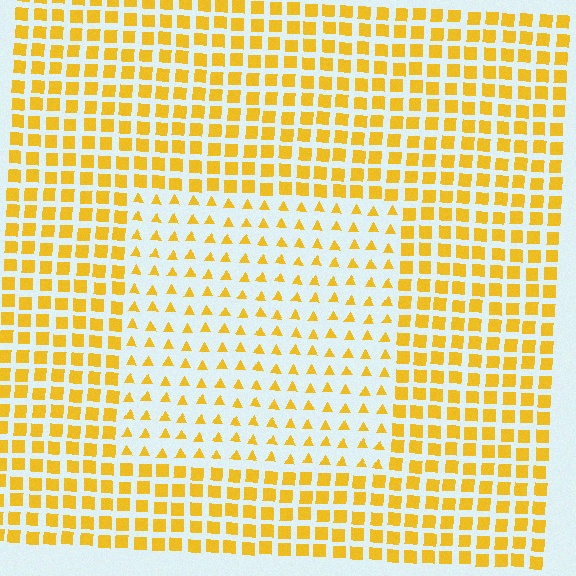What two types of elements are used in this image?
The image uses triangles inside the rectangle region and squares outside it.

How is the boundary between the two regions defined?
The boundary is defined by a change in element shape: triangles inside vs. squares outside. All elements share the same color and spacing.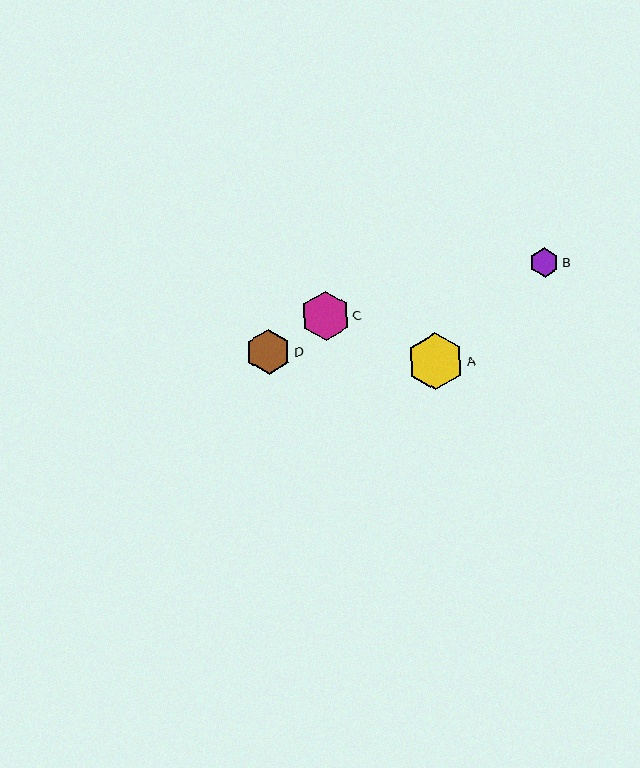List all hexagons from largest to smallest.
From largest to smallest: A, C, D, B.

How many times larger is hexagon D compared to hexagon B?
Hexagon D is approximately 1.5 times the size of hexagon B.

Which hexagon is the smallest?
Hexagon B is the smallest with a size of approximately 29 pixels.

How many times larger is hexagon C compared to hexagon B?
Hexagon C is approximately 1.7 times the size of hexagon B.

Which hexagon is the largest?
Hexagon A is the largest with a size of approximately 57 pixels.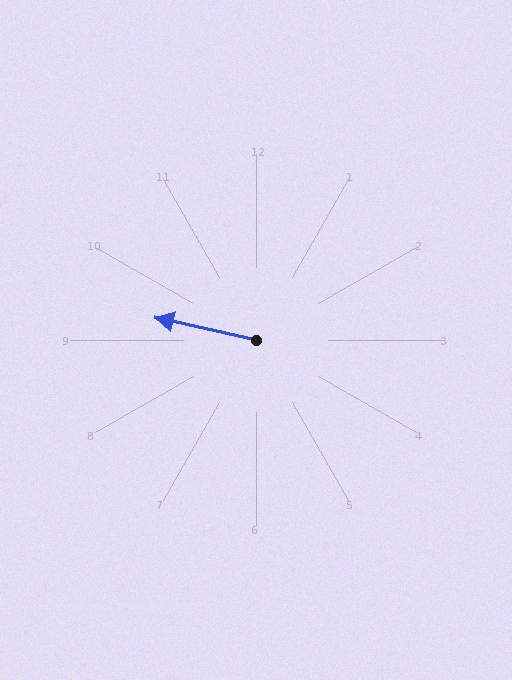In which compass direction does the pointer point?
West.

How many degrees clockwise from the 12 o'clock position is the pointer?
Approximately 283 degrees.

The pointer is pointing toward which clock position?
Roughly 9 o'clock.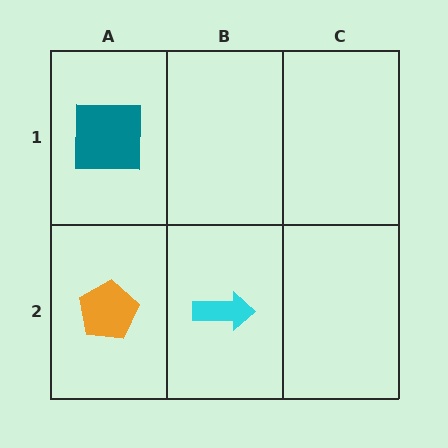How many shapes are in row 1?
1 shape.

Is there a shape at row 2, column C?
No, that cell is empty.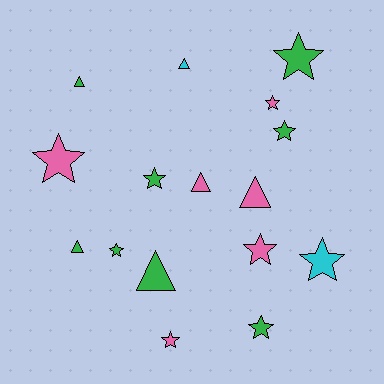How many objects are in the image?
There are 16 objects.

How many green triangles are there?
There are 3 green triangles.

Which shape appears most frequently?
Star, with 10 objects.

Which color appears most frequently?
Green, with 8 objects.